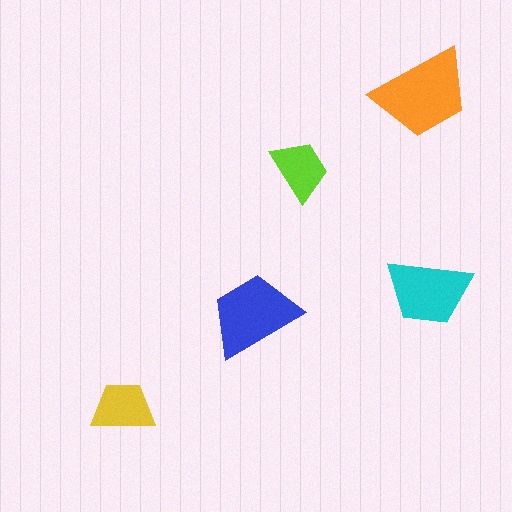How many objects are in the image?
There are 5 objects in the image.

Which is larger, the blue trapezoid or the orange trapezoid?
The orange one.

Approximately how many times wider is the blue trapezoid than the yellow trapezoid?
About 1.5 times wider.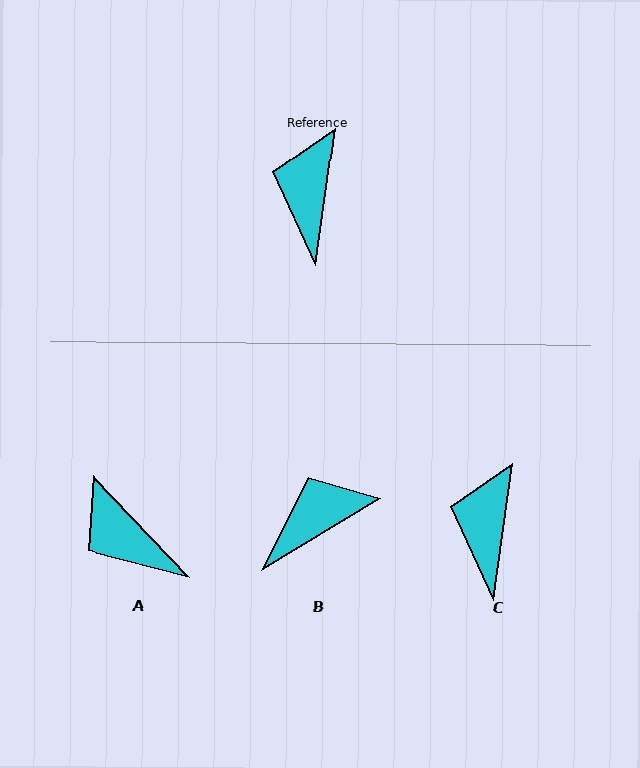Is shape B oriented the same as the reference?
No, it is off by about 51 degrees.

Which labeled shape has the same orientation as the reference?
C.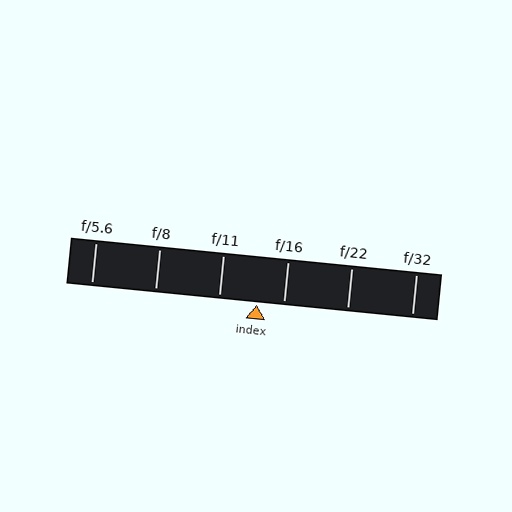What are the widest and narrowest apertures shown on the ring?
The widest aperture shown is f/5.6 and the narrowest is f/32.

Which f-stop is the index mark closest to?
The index mark is closest to f/16.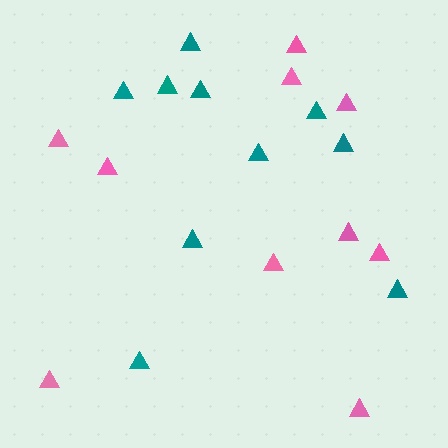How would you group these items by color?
There are 2 groups: one group of teal triangles (10) and one group of pink triangles (10).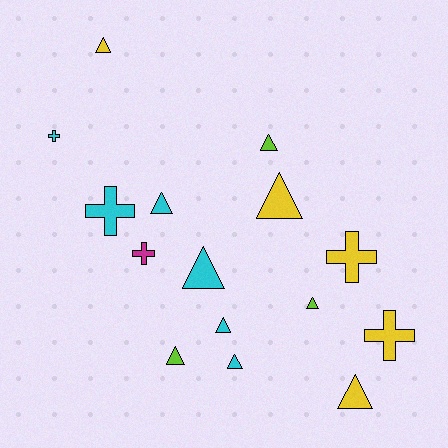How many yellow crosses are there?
There are 2 yellow crosses.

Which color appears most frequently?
Cyan, with 6 objects.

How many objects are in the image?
There are 15 objects.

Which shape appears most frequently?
Triangle, with 10 objects.